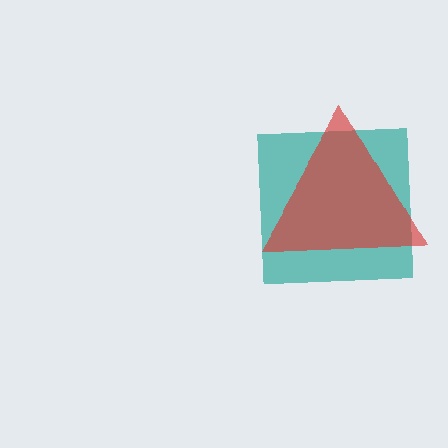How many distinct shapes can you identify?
There are 2 distinct shapes: a teal square, a red triangle.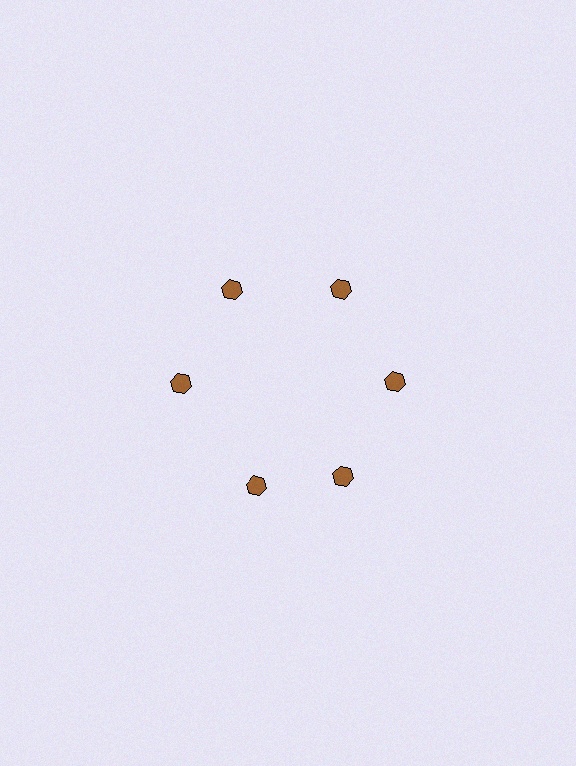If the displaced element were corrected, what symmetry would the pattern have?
It would have 6-fold rotational symmetry — the pattern would map onto itself every 60 degrees.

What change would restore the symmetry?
The symmetry would be restored by rotating it back into even spacing with its neighbors so that all 6 hexagons sit at equal angles and equal distance from the center.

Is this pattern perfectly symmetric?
No. The 6 brown hexagons are arranged in a ring, but one element near the 7 o'clock position is rotated out of alignment along the ring, breaking the 6-fold rotational symmetry.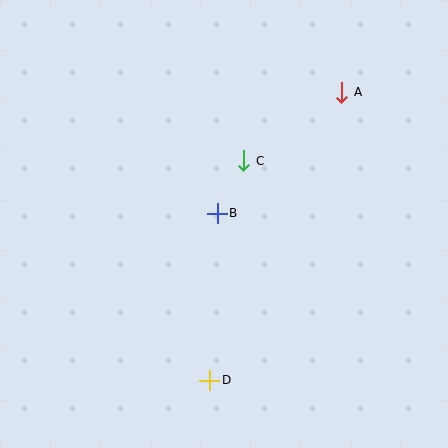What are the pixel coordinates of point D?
Point D is at (210, 380).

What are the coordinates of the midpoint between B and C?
The midpoint between B and C is at (230, 187).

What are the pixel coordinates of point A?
Point A is at (342, 92).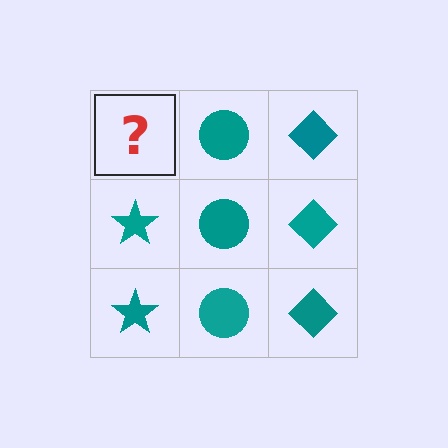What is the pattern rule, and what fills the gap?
The rule is that each column has a consistent shape. The gap should be filled with a teal star.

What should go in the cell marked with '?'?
The missing cell should contain a teal star.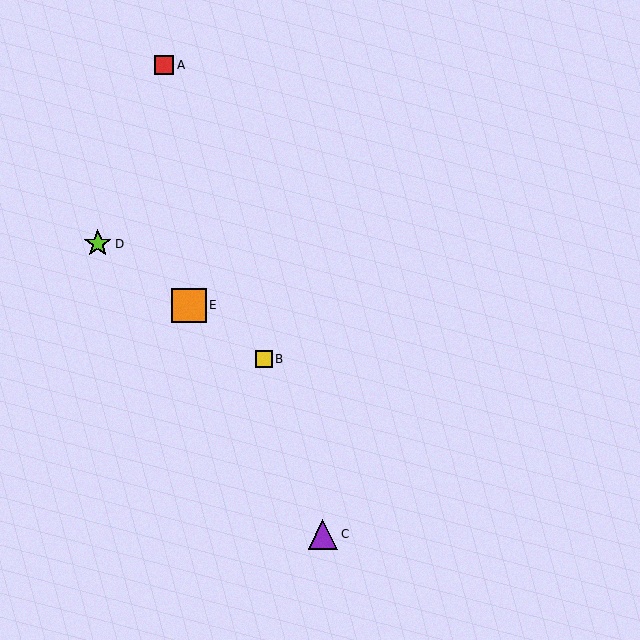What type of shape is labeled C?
Shape C is a purple triangle.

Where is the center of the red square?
The center of the red square is at (164, 65).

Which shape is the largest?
The orange square (labeled E) is the largest.